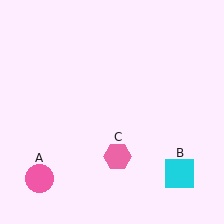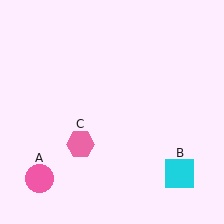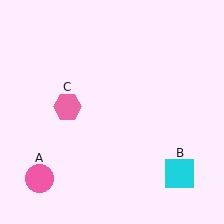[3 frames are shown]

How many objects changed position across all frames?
1 object changed position: pink hexagon (object C).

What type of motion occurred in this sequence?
The pink hexagon (object C) rotated clockwise around the center of the scene.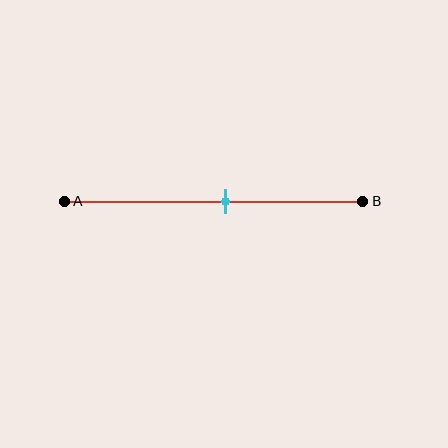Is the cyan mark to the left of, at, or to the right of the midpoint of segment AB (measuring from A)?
The cyan mark is to the right of the midpoint of segment AB.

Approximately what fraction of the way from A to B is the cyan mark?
The cyan mark is approximately 55% of the way from A to B.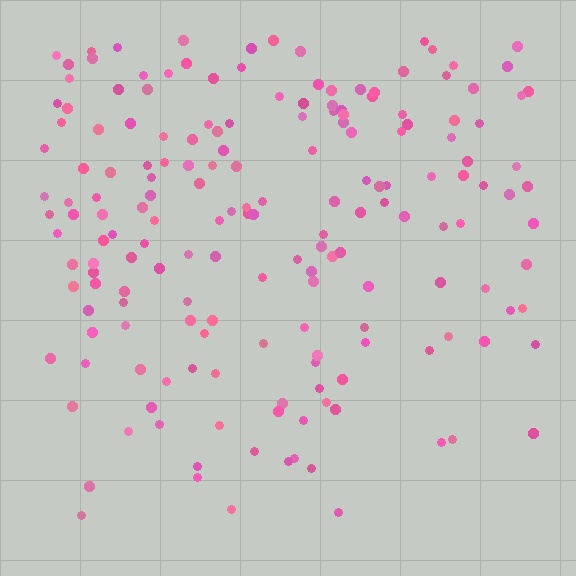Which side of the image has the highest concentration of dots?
The top.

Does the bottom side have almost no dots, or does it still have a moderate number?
Still a moderate number, just noticeably fewer than the top.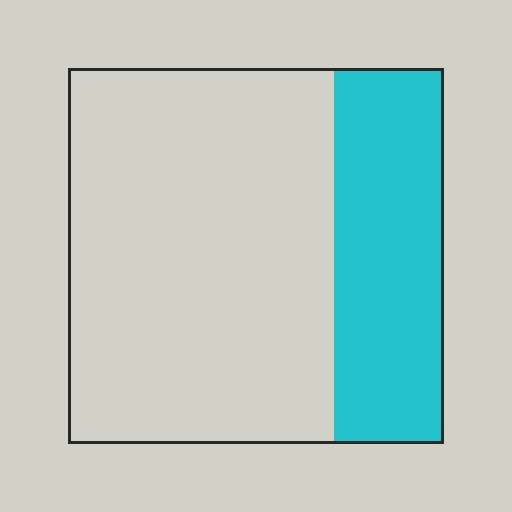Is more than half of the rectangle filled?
No.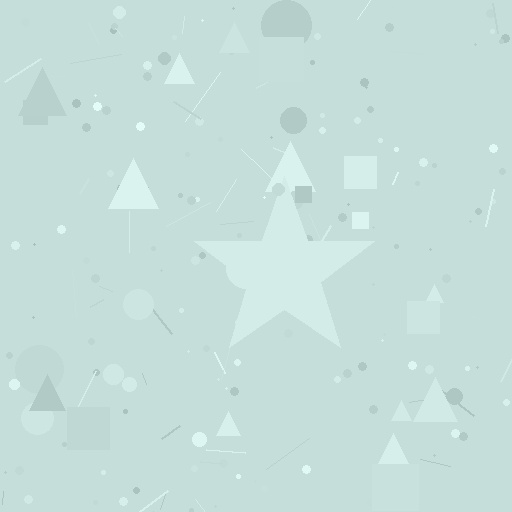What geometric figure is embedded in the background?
A star is embedded in the background.